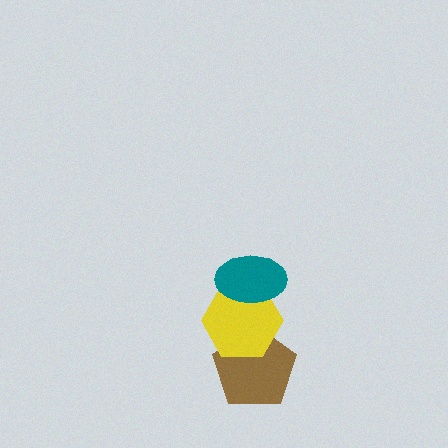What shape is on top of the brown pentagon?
The yellow hexagon is on top of the brown pentagon.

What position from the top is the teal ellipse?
The teal ellipse is 1st from the top.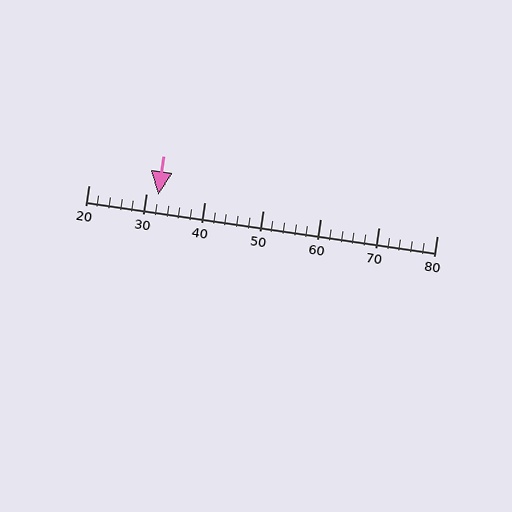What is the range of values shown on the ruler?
The ruler shows values from 20 to 80.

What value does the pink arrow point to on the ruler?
The pink arrow points to approximately 32.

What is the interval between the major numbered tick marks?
The major tick marks are spaced 10 units apart.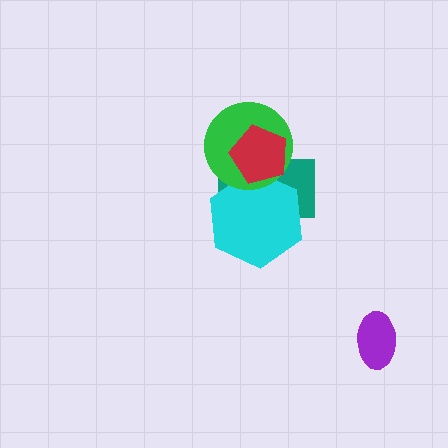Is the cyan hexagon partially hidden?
Yes, it is partially covered by another shape.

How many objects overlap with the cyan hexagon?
3 objects overlap with the cyan hexagon.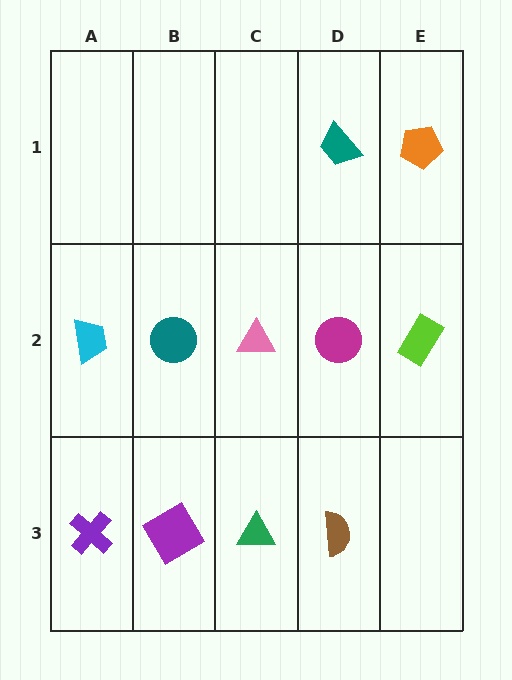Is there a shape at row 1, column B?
No, that cell is empty.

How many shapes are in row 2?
5 shapes.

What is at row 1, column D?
A teal trapezoid.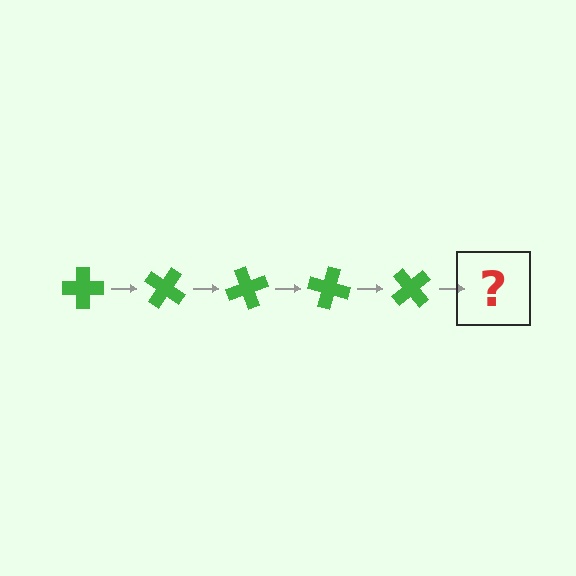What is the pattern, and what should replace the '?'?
The pattern is that the cross rotates 35 degrees each step. The '?' should be a green cross rotated 175 degrees.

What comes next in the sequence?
The next element should be a green cross rotated 175 degrees.